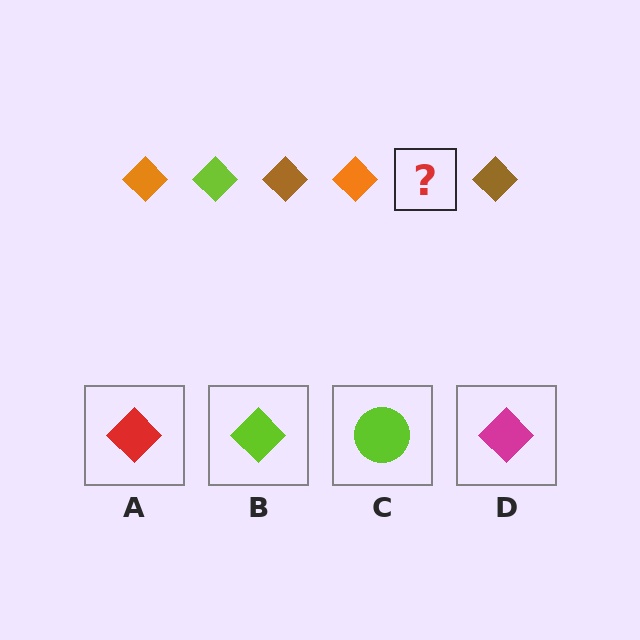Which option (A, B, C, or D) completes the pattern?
B.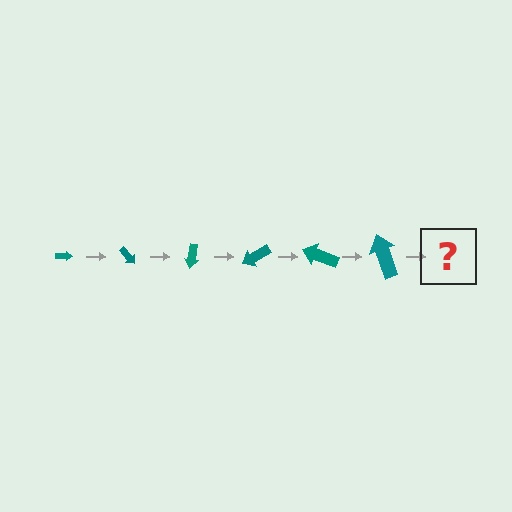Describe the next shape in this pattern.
It should be an arrow, larger than the previous one and rotated 300 degrees from the start.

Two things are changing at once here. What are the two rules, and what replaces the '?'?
The two rules are that the arrow grows larger each step and it rotates 50 degrees each step. The '?' should be an arrow, larger than the previous one and rotated 300 degrees from the start.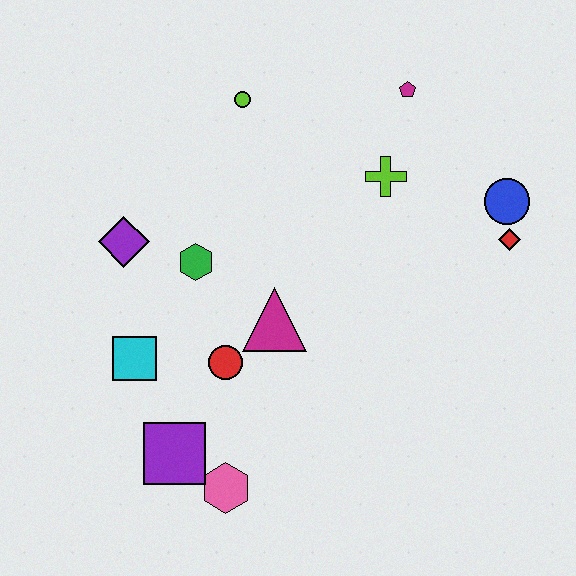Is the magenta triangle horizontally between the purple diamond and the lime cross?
Yes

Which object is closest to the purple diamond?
The green hexagon is closest to the purple diamond.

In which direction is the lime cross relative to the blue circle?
The lime cross is to the left of the blue circle.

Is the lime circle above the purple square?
Yes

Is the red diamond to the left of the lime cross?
No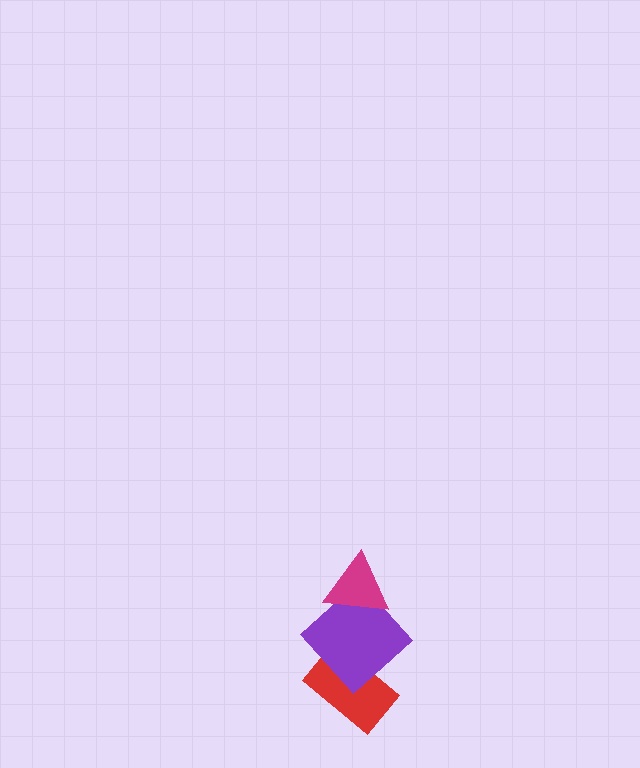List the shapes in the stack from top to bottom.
From top to bottom: the magenta triangle, the purple diamond, the red rectangle.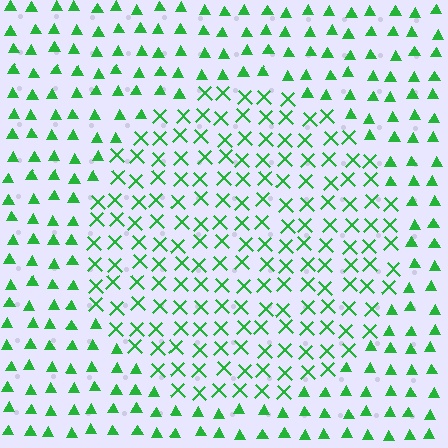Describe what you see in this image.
The image is filled with small green elements arranged in a uniform grid. A circle-shaped region contains X marks, while the surrounding area contains triangles. The boundary is defined purely by the change in element shape.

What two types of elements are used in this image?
The image uses X marks inside the circle region and triangles outside it.